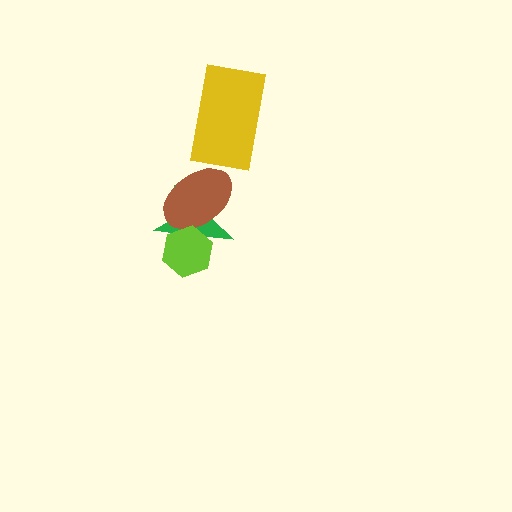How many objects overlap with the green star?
2 objects overlap with the green star.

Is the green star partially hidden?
Yes, it is partially covered by another shape.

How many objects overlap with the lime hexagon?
2 objects overlap with the lime hexagon.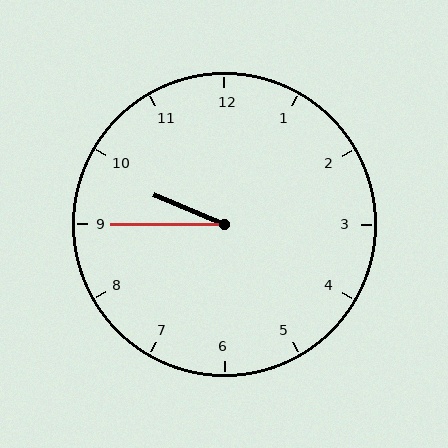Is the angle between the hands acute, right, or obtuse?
It is acute.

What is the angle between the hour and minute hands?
Approximately 22 degrees.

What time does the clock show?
9:45.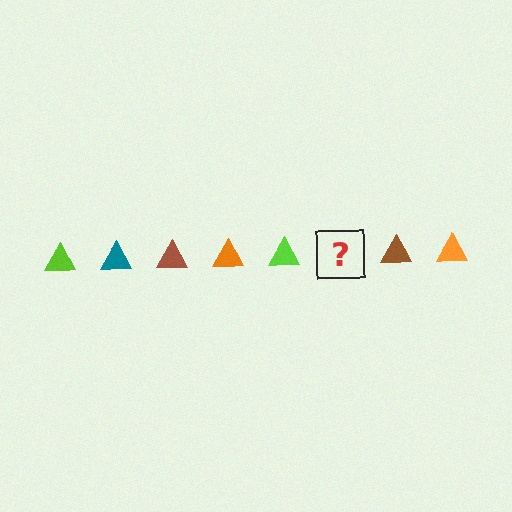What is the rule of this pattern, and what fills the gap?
The rule is that the pattern cycles through lime, teal, brown, orange triangles. The gap should be filled with a teal triangle.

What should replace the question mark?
The question mark should be replaced with a teal triangle.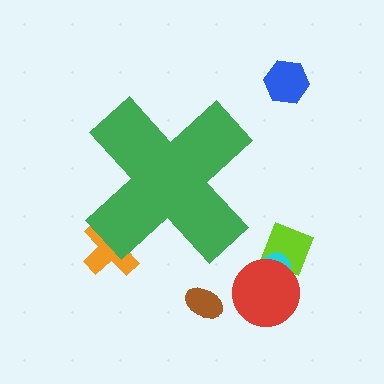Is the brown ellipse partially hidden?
No, the brown ellipse is fully visible.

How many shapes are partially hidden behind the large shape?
1 shape is partially hidden.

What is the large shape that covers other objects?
A green cross.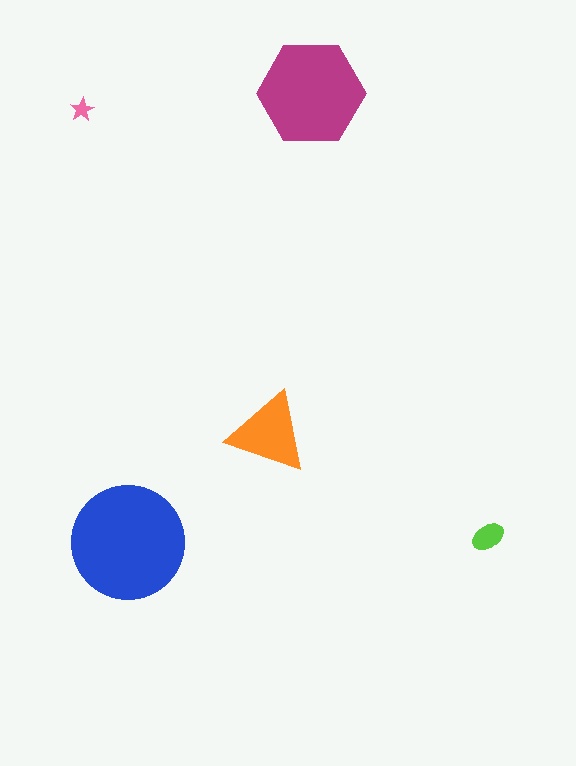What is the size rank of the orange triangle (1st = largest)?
3rd.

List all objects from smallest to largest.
The pink star, the lime ellipse, the orange triangle, the magenta hexagon, the blue circle.